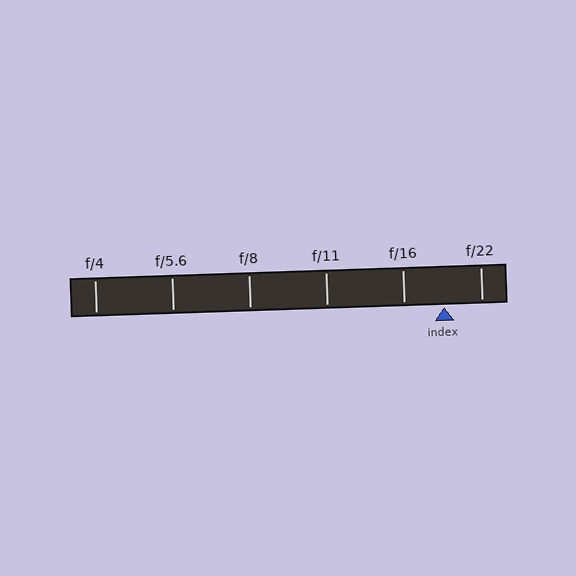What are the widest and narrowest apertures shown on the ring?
The widest aperture shown is f/4 and the narrowest is f/22.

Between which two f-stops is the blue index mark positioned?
The index mark is between f/16 and f/22.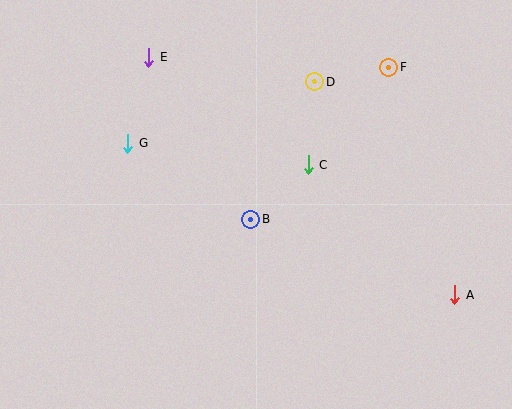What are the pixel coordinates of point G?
Point G is at (128, 143).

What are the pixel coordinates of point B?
Point B is at (251, 219).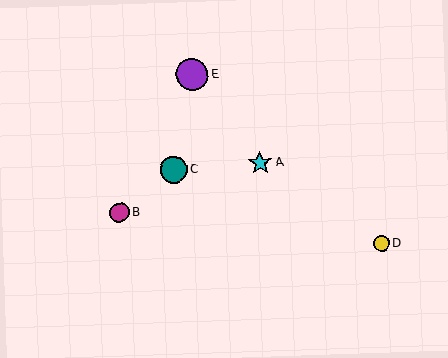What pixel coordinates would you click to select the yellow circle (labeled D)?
Click at (382, 243) to select the yellow circle D.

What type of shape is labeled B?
Shape B is a magenta circle.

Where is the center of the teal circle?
The center of the teal circle is at (174, 170).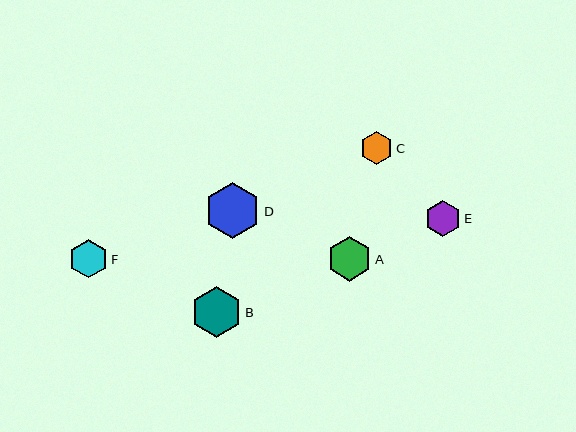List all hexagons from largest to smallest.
From largest to smallest: D, B, A, F, E, C.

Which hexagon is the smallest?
Hexagon C is the smallest with a size of approximately 33 pixels.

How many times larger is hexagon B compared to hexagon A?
Hexagon B is approximately 1.1 times the size of hexagon A.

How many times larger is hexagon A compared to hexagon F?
Hexagon A is approximately 1.2 times the size of hexagon F.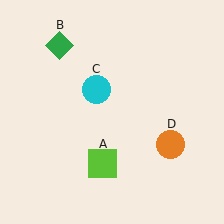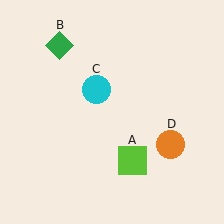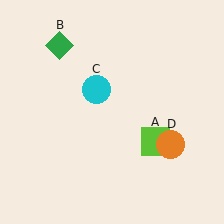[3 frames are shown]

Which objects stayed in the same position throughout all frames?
Green diamond (object B) and cyan circle (object C) and orange circle (object D) remained stationary.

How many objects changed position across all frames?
1 object changed position: lime square (object A).